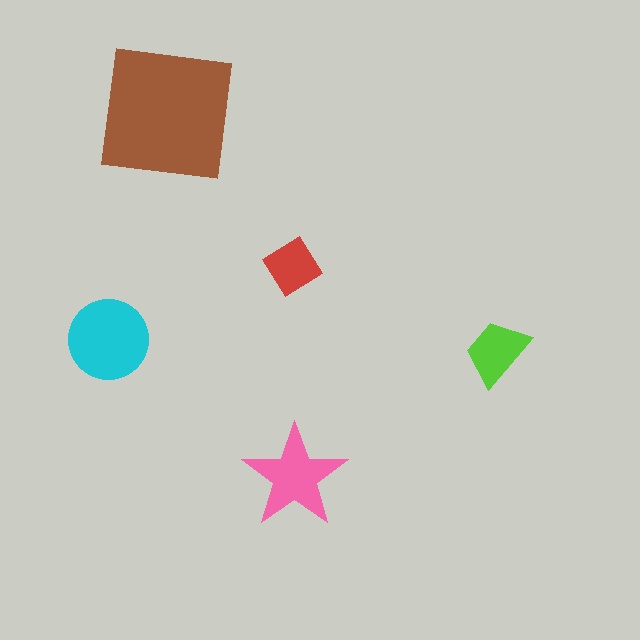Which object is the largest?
The brown square.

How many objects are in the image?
There are 5 objects in the image.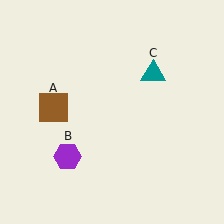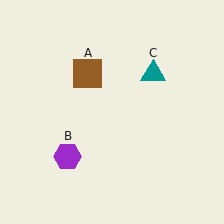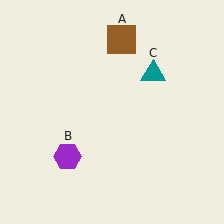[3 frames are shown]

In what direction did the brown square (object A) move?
The brown square (object A) moved up and to the right.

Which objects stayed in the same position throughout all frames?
Purple hexagon (object B) and teal triangle (object C) remained stationary.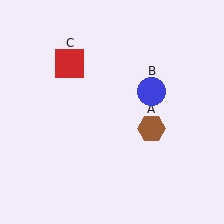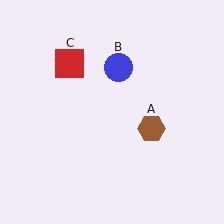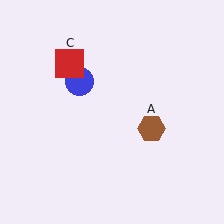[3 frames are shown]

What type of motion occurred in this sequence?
The blue circle (object B) rotated counterclockwise around the center of the scene.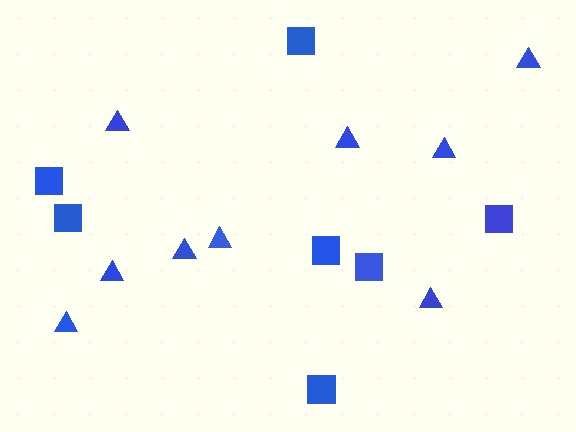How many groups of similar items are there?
There are 2 groups: one group of triangles (9) and one group of squares (7).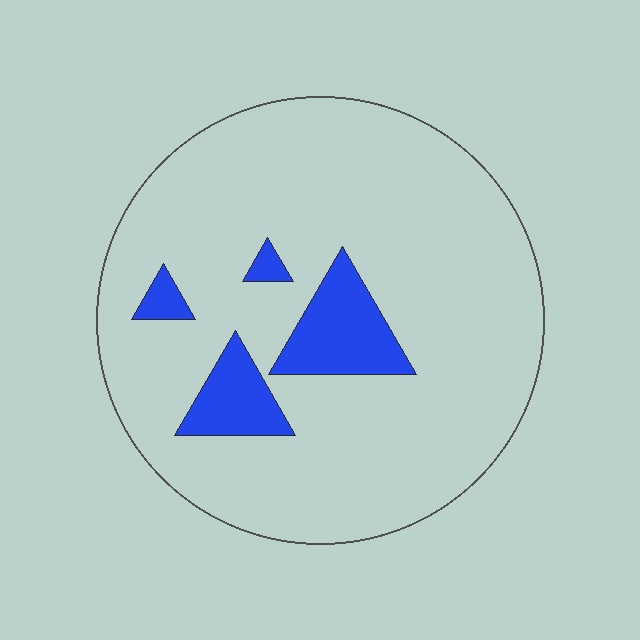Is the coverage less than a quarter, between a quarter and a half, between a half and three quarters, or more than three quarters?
Less than a quarter.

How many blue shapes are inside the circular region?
4.